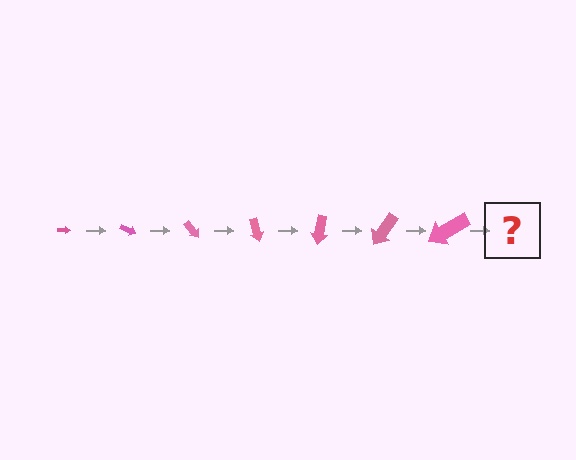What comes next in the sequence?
The next element should be an arrow, larger than the previous one and rotated 175 degrees from the start.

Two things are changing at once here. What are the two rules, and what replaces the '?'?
The two rules are that the arrow grows larger each step and it rotates 25 degrees each step. The '?' should be an arrow, larger than the previous one and rotated 175 degrees from the start.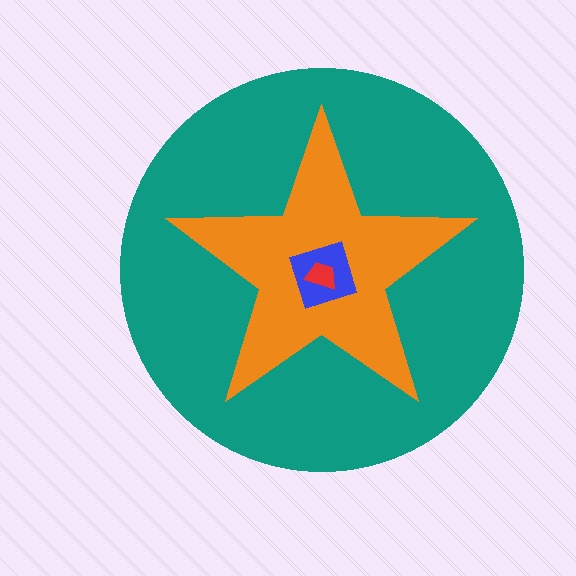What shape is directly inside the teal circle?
The orange star.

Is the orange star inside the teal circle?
Yes.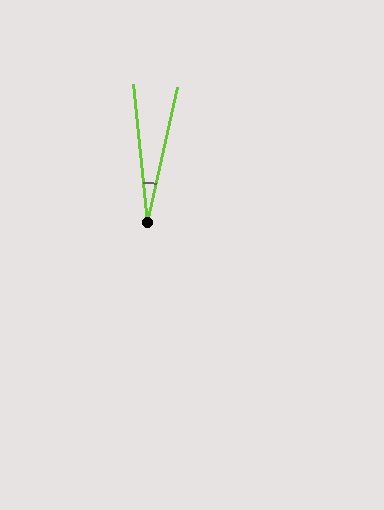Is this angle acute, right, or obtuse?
It is acute.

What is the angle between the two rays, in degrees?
Approximately 18 degrees.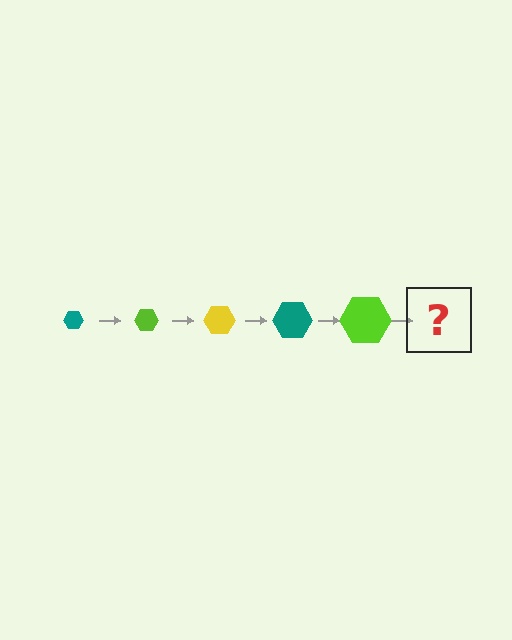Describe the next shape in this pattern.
It should be a yellow hexagon, larger than the previous one.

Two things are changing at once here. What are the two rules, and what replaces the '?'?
The two rules are that the hexagon grows larger each step and the color cycles through teal, lime, and yellow. The '?' should be a yellow hexagon, larger than the previous one.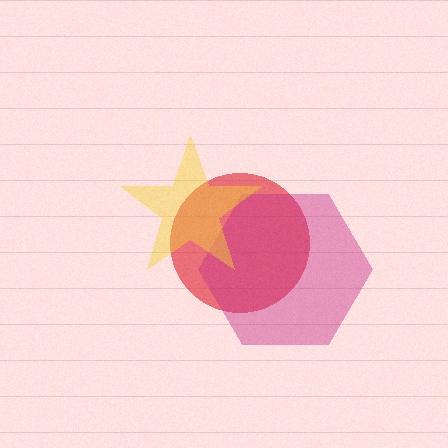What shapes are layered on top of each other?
The layered shapes are: a red circle, a magenta hexagon, a yellow star.